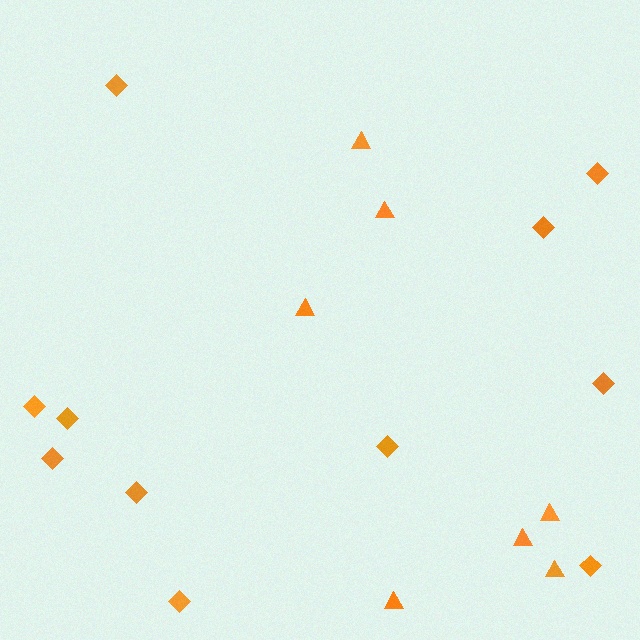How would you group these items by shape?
There are 2 groups: one group of diamonds (11) and one group of triangles (7).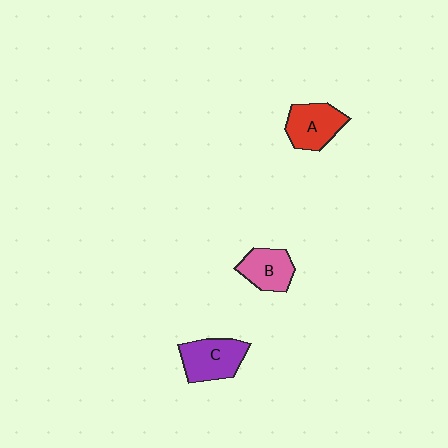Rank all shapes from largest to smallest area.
From largest to smallest: C (purple), A (red), B (pink).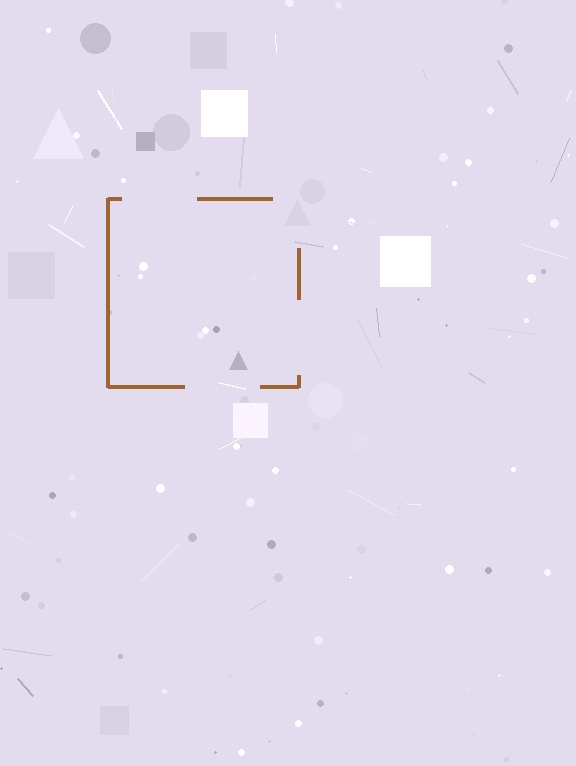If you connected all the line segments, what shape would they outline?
They would outline a square.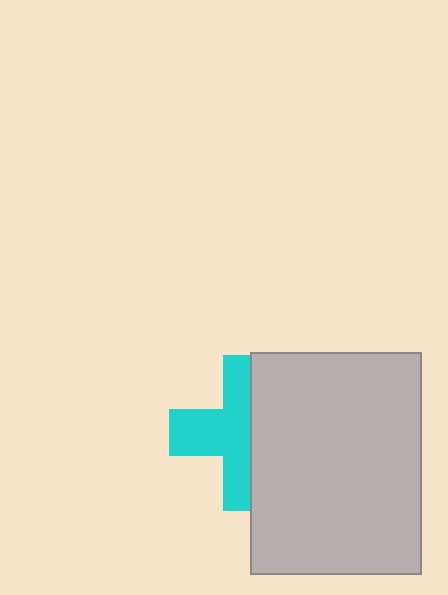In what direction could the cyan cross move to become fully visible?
The cyan cross could move left. That would shift it out from behind the light gray rectangle entirely.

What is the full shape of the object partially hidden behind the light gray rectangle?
The partially hidden object is a cyan cross.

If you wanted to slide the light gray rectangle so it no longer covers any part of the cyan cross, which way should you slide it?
Slide it right — that is the most direct way to separate the two shapes.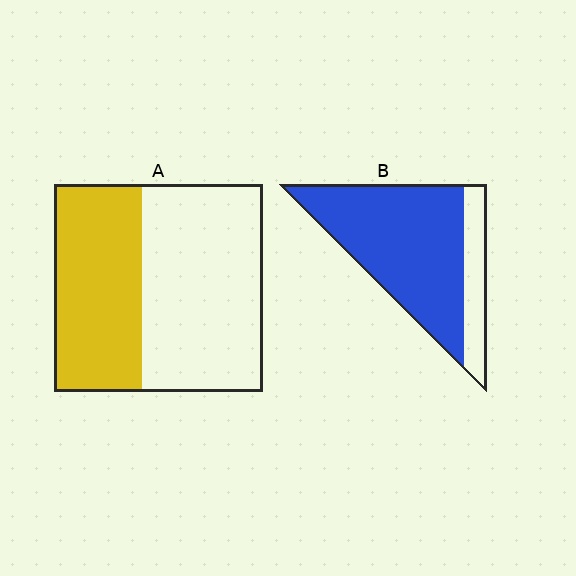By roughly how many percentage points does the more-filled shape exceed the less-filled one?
By roughly 35 percentage points (B over A).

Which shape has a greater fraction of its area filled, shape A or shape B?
Shape B.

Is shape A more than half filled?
No.